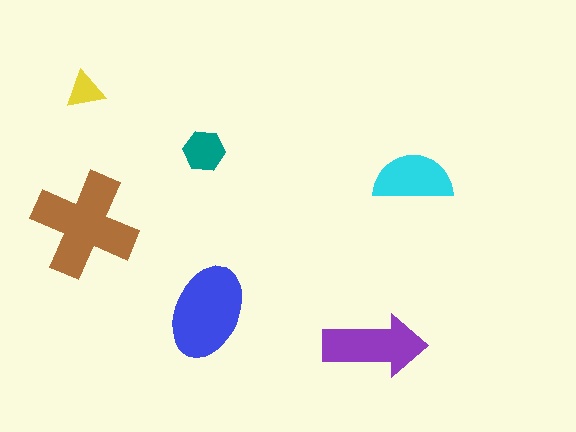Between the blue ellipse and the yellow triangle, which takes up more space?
The blue ellipse.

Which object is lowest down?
The purple arrow is bottommost.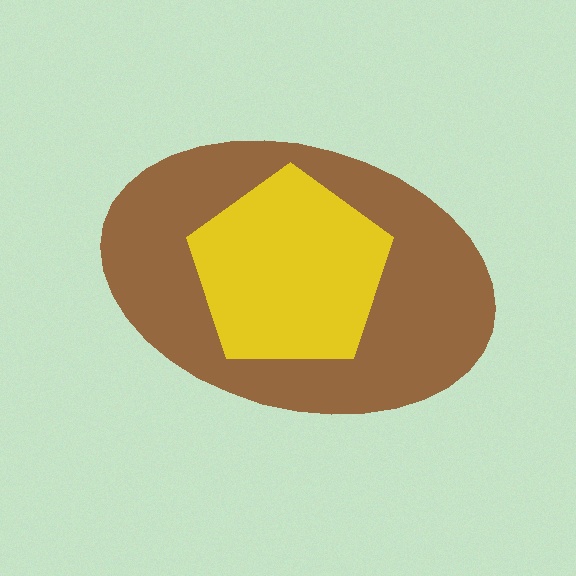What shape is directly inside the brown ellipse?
The yellow pentagon.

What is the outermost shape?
The brown ellipse.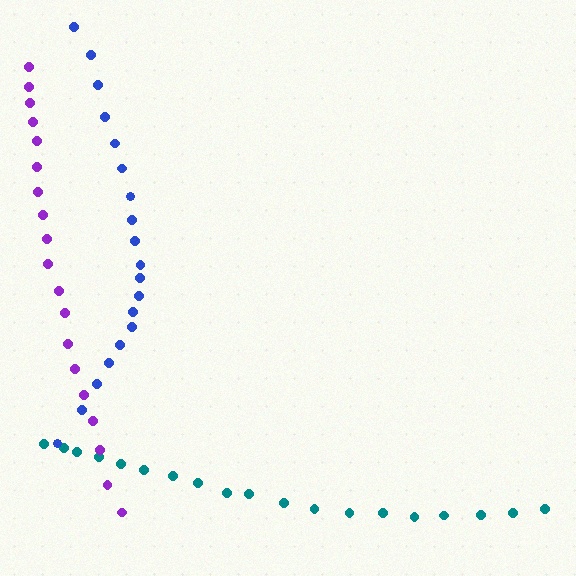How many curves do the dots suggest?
There are 3 distinct paths.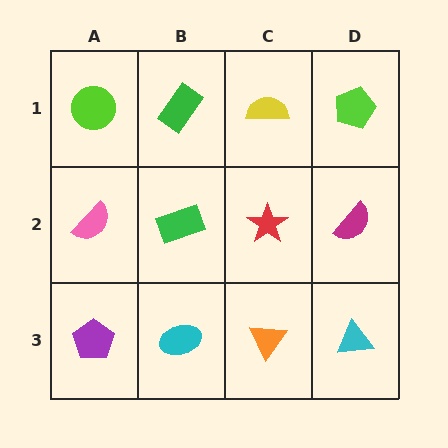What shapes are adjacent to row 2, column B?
A green rectangle (row 1, column B), a cyan ellipse (row 3, column B), a pink semicircle (row 2, column A), a red star (row 2, column C).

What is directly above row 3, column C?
A red star.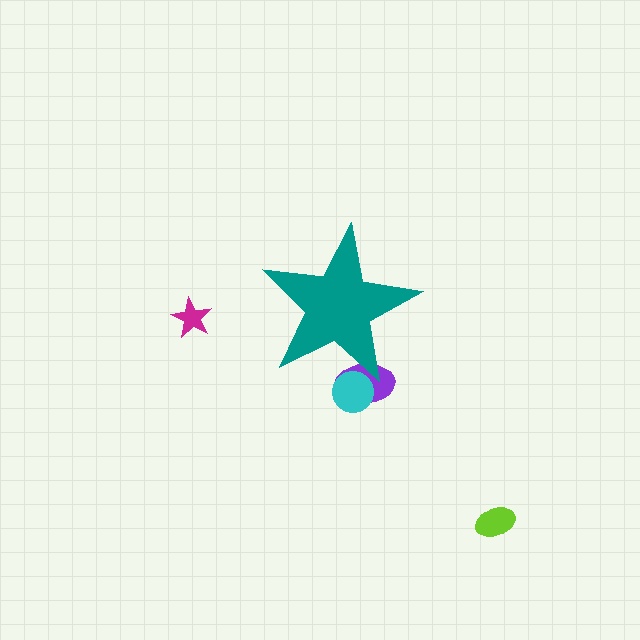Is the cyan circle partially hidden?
Yes, the cyan circle is partially hidden behind the teal star.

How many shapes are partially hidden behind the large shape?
2 shapes are partially hidden.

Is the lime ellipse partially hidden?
No, the lime ellipse is fully visible.